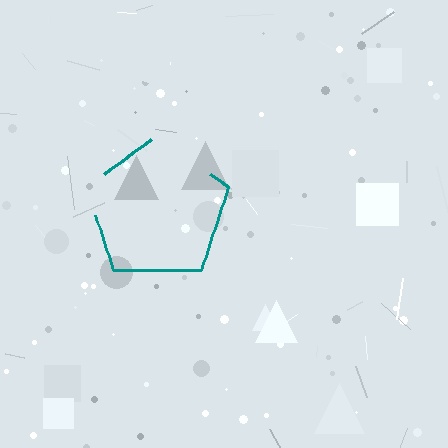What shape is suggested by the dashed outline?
The dashed outline suggests a pentagon.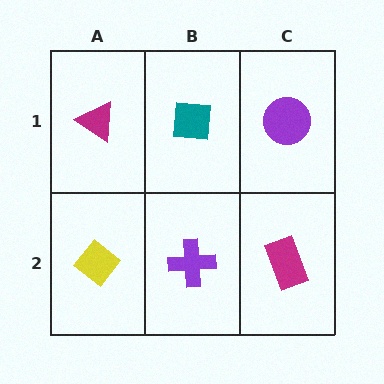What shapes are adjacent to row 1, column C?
A magenta rectangle (row 2, column C), a teal square (row 1, column B).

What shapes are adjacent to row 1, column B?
A purple cross (row 2, column B), a magenta triangle (row 1, column A), a purple circle (row 1, column C).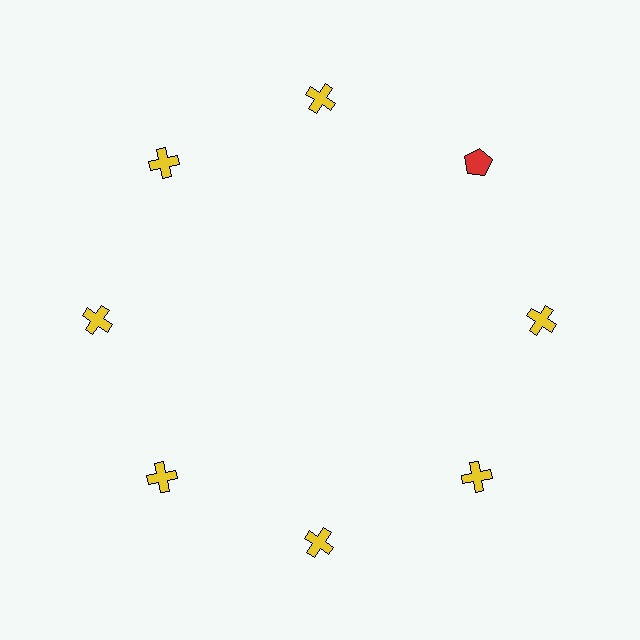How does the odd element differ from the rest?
It differs in both color (red instead of yellow) and shape (pentagon instead of cross).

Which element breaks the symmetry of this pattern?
The red pentagon at roughly the 2 o'clock position breaks the symmetry. All other shapes are yellow crosses.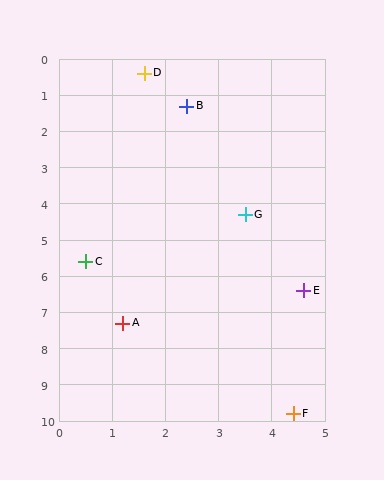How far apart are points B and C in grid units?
Points B and C are about 4.7 grid units apart.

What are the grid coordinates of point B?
Point B is at approximately (2.4, 1.3).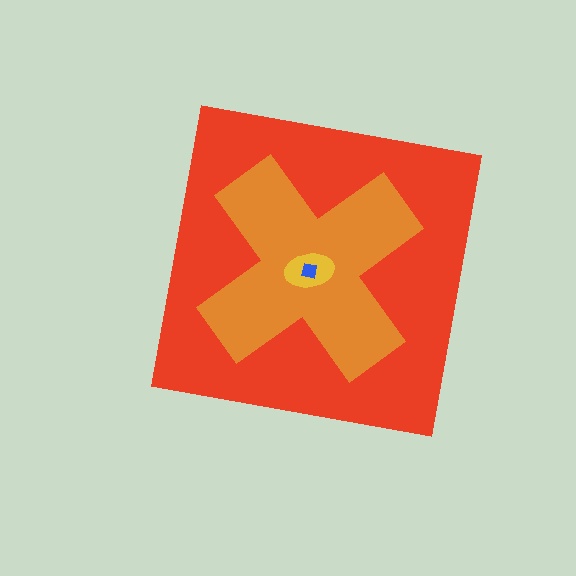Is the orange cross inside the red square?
Yes.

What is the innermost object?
The blue square.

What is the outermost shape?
The red square.